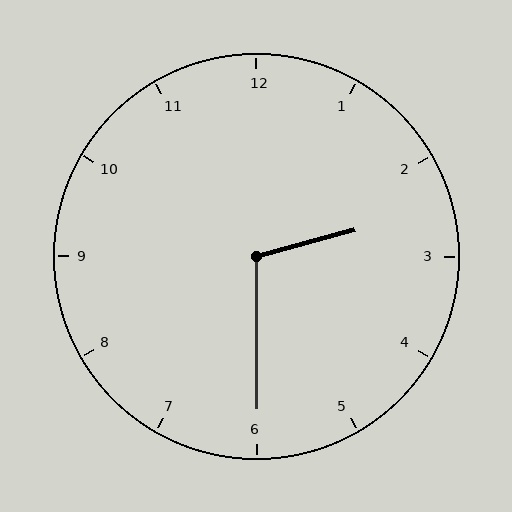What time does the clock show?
2:30.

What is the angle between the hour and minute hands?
Approximately 105 degrees.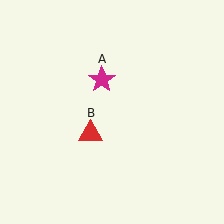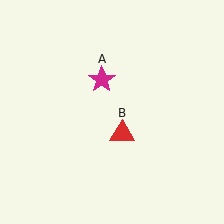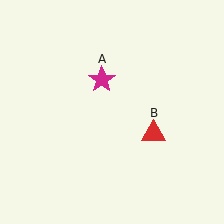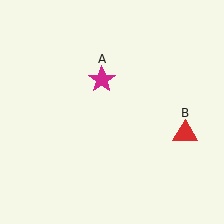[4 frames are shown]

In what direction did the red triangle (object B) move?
The red triangle (object B) moved right.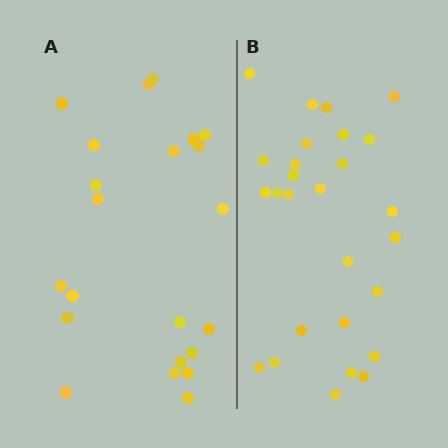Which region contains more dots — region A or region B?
Region B (the right region) has more dots.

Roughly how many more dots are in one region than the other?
Region B has about 5 more dots than region A.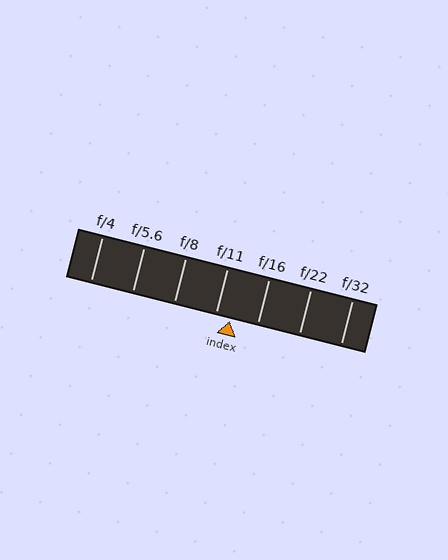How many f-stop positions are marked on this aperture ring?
There are 7 f-stop positions marked.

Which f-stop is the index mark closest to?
The index mark is closest to f/11.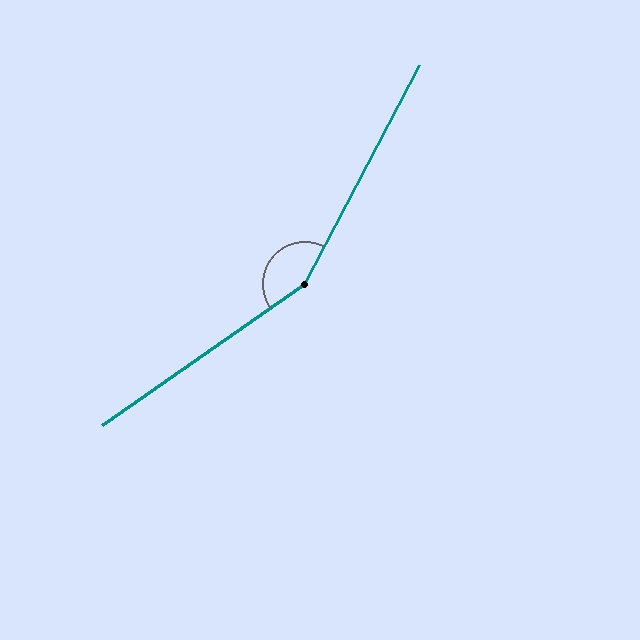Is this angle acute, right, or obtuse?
It is obtuse.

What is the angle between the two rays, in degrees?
Approximately 153 degrees.